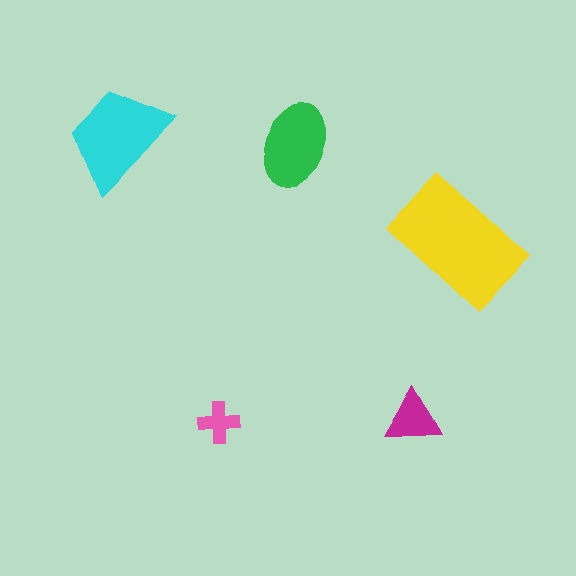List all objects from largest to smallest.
The yellow rectangle, the cyan trapezoid, the green ellipse, the magenta triangle, the pink cross.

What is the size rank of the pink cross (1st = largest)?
5th.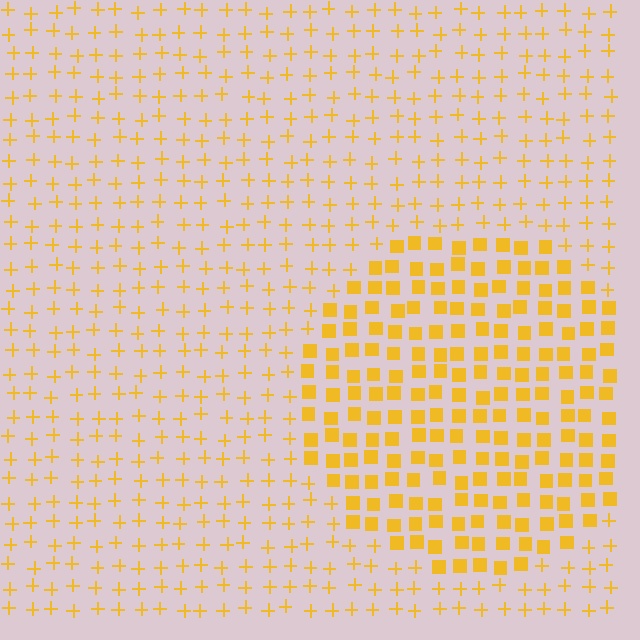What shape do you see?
I see a circle.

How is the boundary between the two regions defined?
The boundary is defined by a change in element shape: squares inside vs. plus signs outside. All elements share the same color and spacing.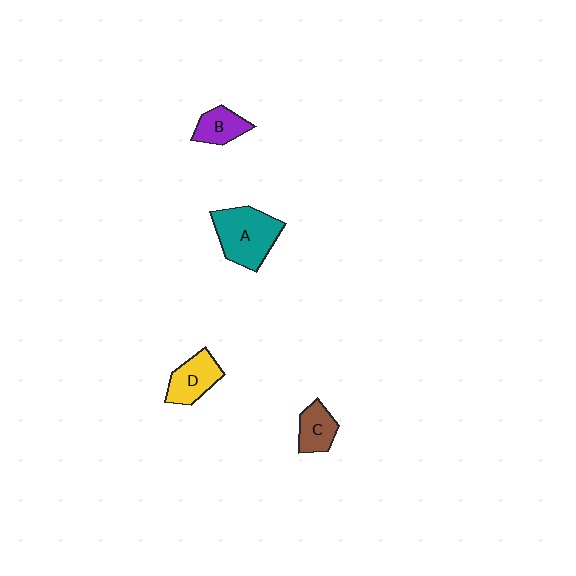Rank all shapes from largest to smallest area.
From largest to smallest: A (teal), D (yellow), C (brown), B (purple).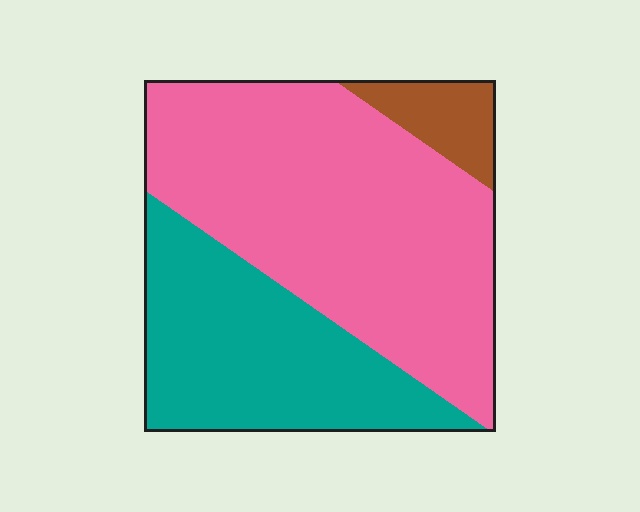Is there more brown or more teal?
Teal.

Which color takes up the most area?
Pink, at roughly 60%.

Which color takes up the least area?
Brown, at roughly 5%.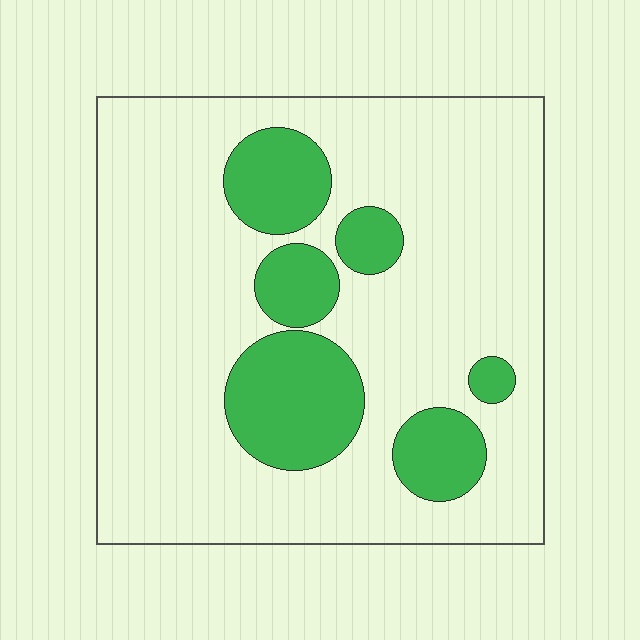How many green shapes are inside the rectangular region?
6.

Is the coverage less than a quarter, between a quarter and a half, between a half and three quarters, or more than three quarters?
Less than a quarter.